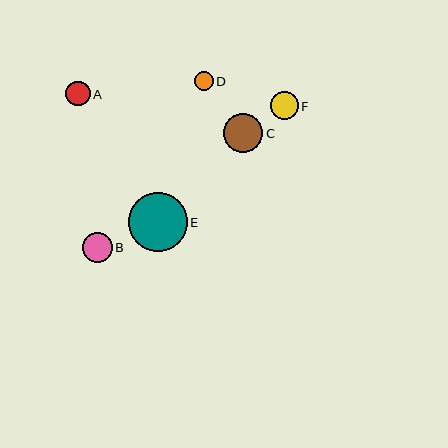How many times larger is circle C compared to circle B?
Circle C is approximately 1.3 times the size of circle B.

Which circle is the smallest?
Circle D is the smallest with a size of approximately 19 pixels.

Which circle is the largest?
Circle E is the largest with a size of approximately 59 pixels.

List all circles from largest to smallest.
From largest to smallest: E, C, B, F, A, D.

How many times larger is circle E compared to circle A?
Circle E is approximately 2.4 times the size of circle A.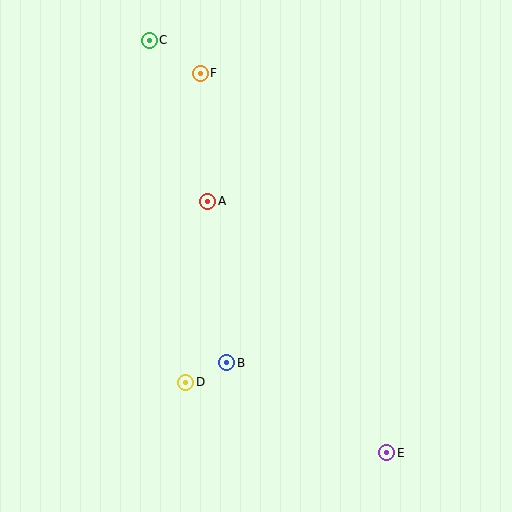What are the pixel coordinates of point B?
Point B is at (227, 363).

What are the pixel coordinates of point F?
Point F is at (200, 73).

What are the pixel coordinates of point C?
Point C is at (149, 40).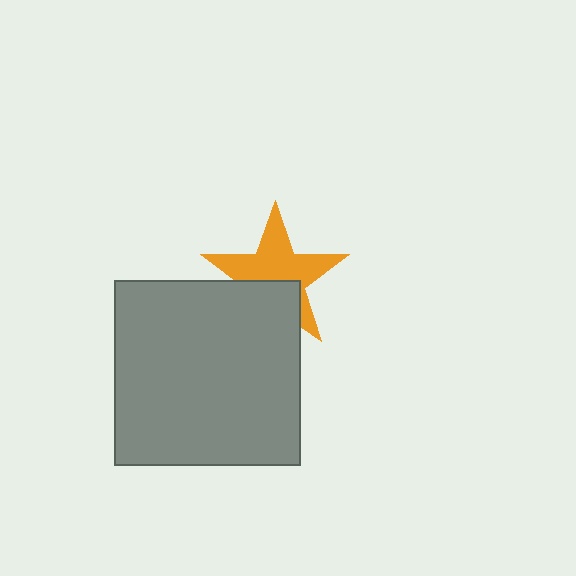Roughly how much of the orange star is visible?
About half of it is visible (roughly 64%).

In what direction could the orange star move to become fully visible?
The orange star could move up. That would shift it out from behind the gray square entirely.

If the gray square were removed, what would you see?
You would see the complete orange star.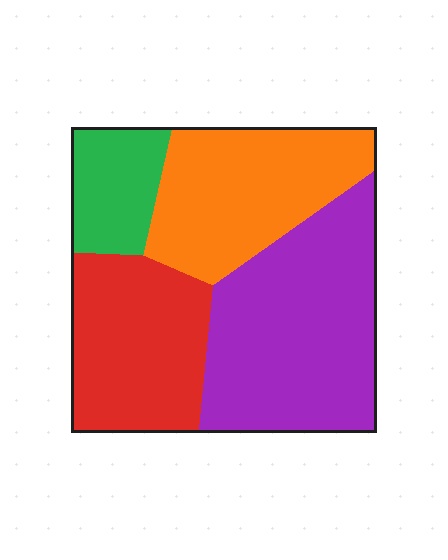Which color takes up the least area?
Green, at roughly 10%.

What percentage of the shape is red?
Red covers 25% of the shape.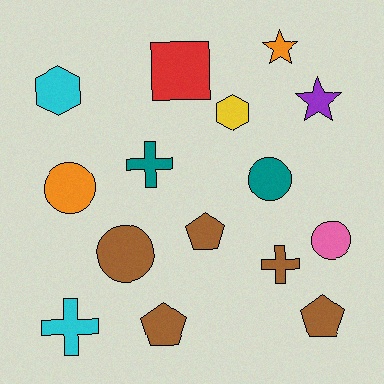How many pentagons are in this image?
There are 3 pentagons.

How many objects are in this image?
There are 15 objects.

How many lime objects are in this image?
There are no lime objects.